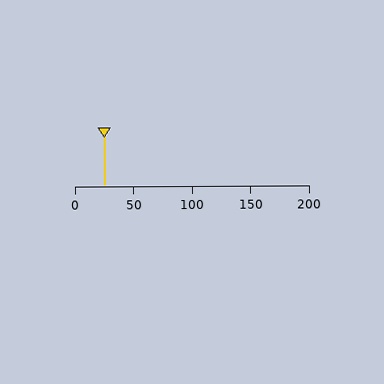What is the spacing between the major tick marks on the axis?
The major ticks are spaced 50 apart.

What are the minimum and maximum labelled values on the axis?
The axis runs from 0 to 200.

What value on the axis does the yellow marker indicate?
The marker indicates approximately 25.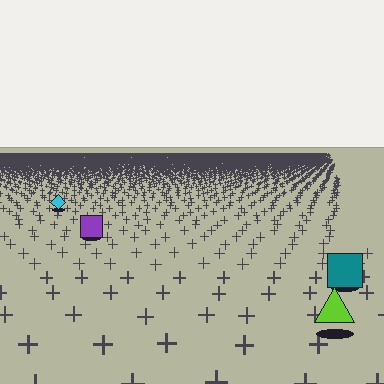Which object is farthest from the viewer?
The cyan diamond is farthest from the viewer. It appears smaller and the ground texture around it is denser.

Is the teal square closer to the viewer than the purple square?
Yes. The teal square is closer — you can tell from the texture gradient: the ground texture is coarser near it.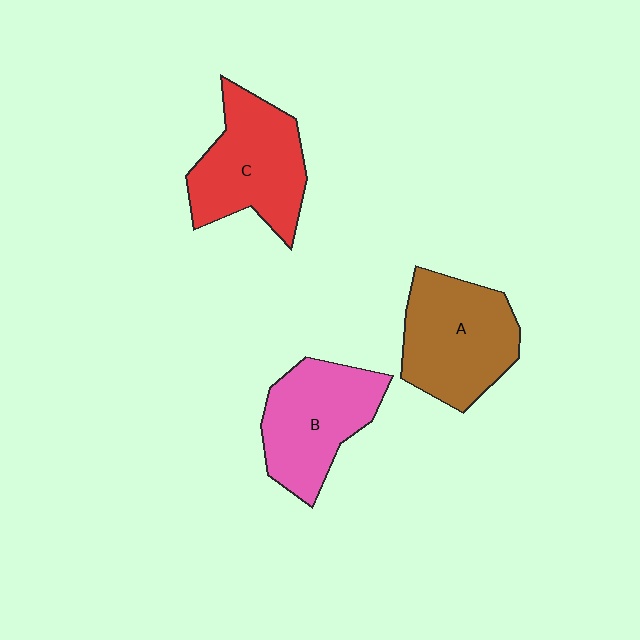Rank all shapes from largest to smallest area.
From largest to smallest: A (brown), C (red), B (pink).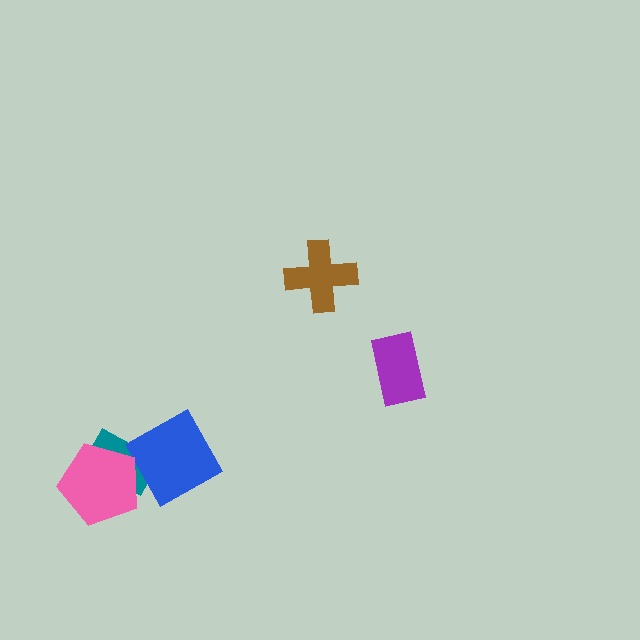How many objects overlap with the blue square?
1 object overlaps with the blue square.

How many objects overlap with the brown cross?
0 objects overlap with the brown cross.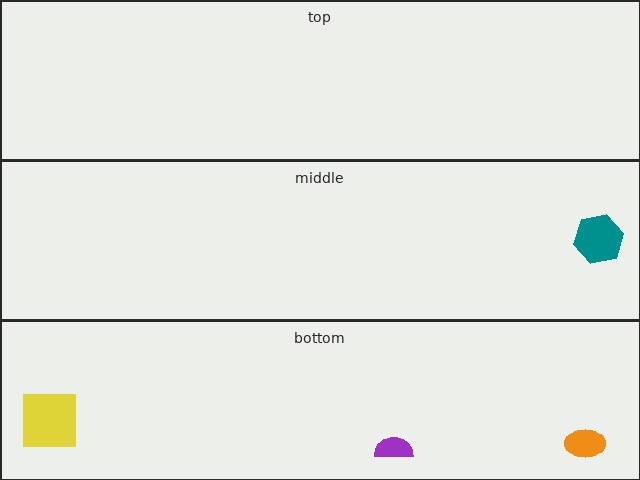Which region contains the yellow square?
The bottom region.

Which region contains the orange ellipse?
The bottom region.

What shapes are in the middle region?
The teal hexagon.